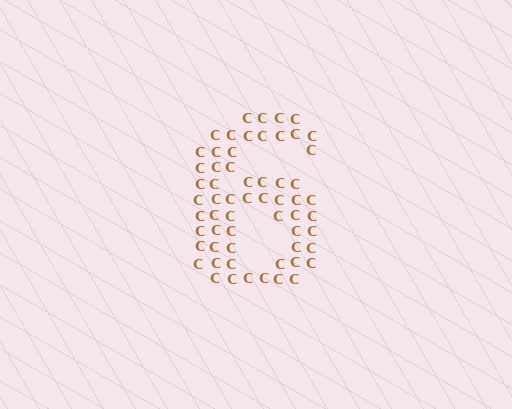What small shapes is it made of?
It is made of small letter C's.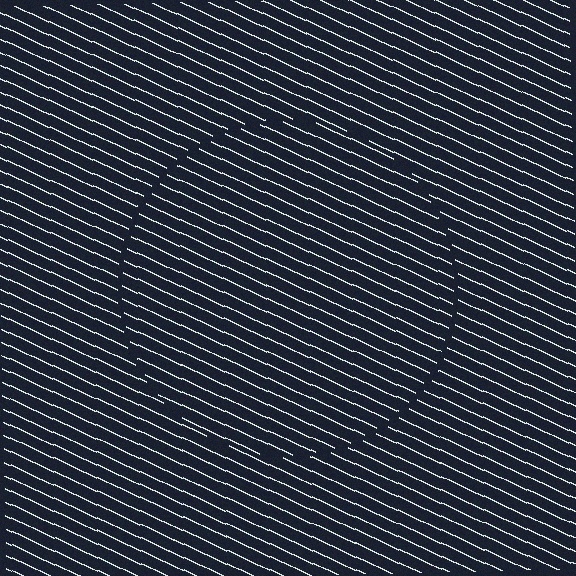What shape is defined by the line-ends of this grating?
An illusory circle. The interior of the shape contains the same grating, shifted by half a period — the contour is defined by the phase discontinuity where line-ends from the inner and outer gratings abut.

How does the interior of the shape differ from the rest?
The interior of the shape contains the same grating, shifted by half a period — the contour is defined by the phase discontinuity where line-ends from the inner and outer gratings abut.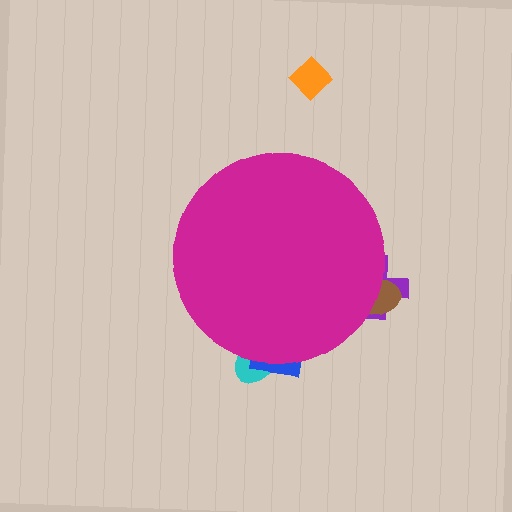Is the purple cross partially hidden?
Yes, the purple cross is partially hidden behind the magenta circle.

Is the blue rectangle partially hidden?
Yes, the blue rectangle is partially hidden behind the magenta circle.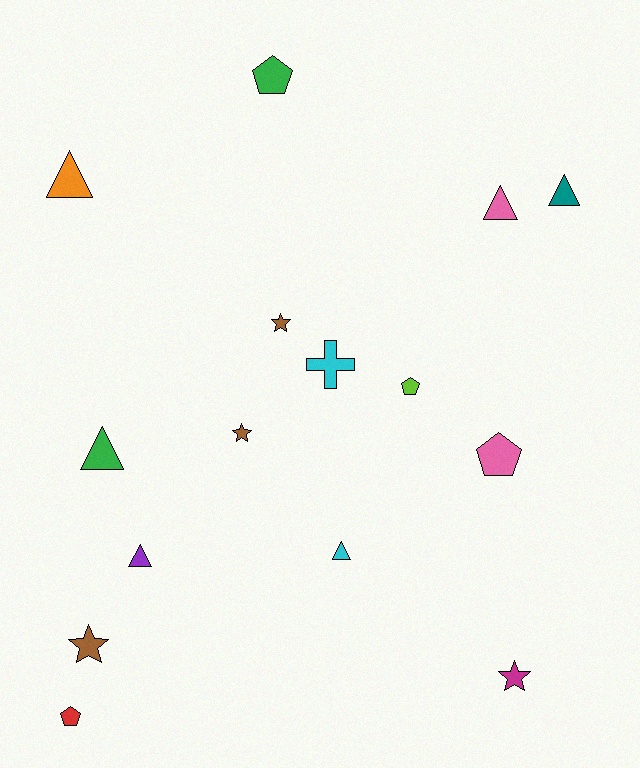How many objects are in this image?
There are 15 objects.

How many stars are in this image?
There are 4 stars.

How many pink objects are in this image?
There are 2 pink objects.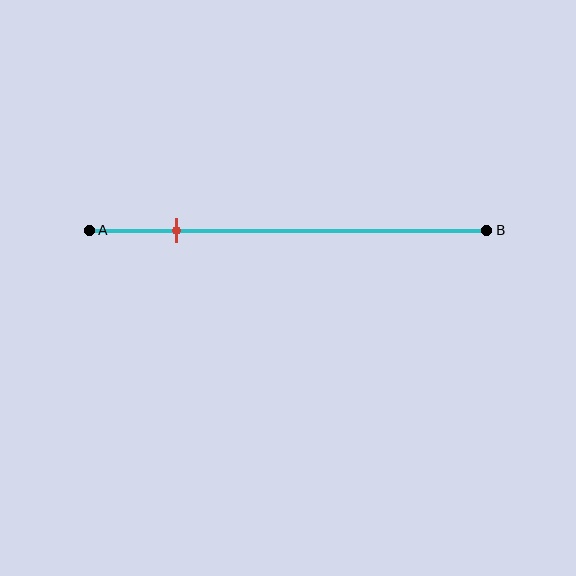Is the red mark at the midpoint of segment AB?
No, the mark is at about 20% from A, not at the 50% midpoint.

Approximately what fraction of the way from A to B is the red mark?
The red mark is approximately 20% of the way from A to B.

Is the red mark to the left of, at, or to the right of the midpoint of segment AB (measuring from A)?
The red mark is to the left of the midpoint of segment AB.